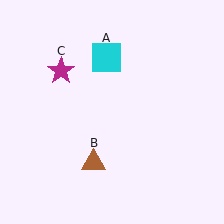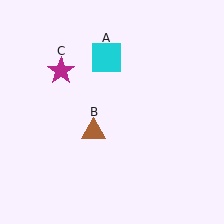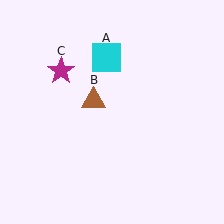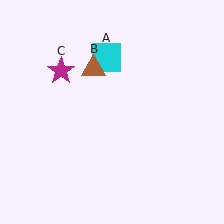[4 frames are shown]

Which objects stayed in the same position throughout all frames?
Cyan square (object A) and magenta star (object C) remained stationary.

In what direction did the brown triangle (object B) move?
The brown triangle (object B) moved up.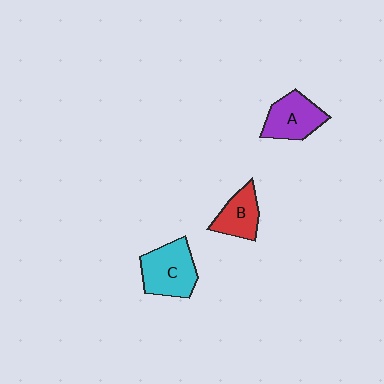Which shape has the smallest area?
Shape B (red).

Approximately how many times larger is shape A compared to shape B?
Approximately 1.2 times.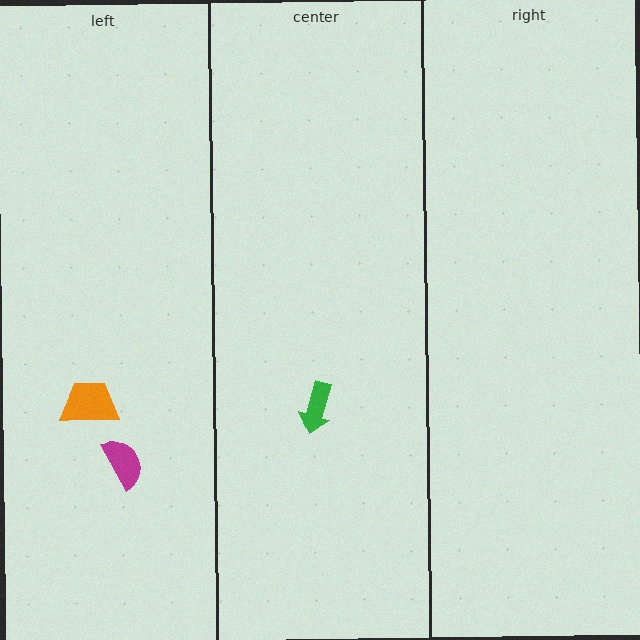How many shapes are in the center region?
1.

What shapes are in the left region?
The magenta semicircle, the orange trapezoid.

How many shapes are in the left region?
2.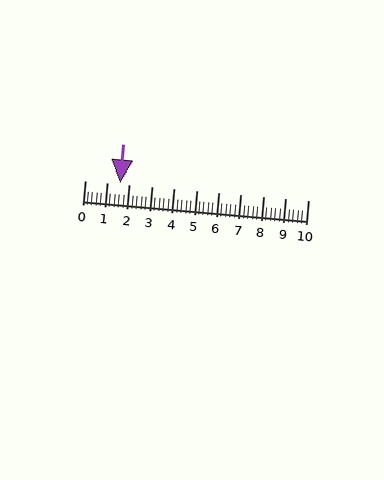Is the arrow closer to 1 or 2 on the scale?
The arrow is closer to 2.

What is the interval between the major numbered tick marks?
The major tick marks are spaced 1 units apart.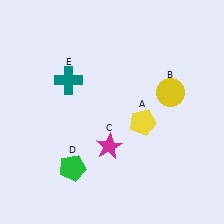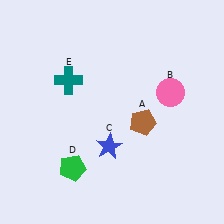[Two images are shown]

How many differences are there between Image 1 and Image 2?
There are 3 differences between the two images.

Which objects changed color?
A changed from yellow to brown. B changed from yellow to pink. C changed from magenta to blue.